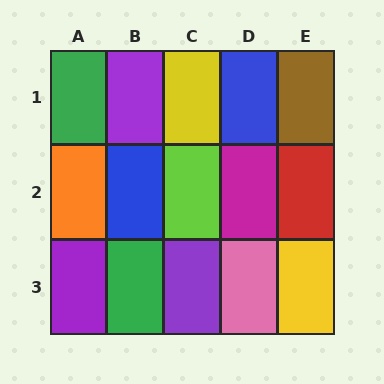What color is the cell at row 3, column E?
Yellow.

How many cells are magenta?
1 cell is magenta.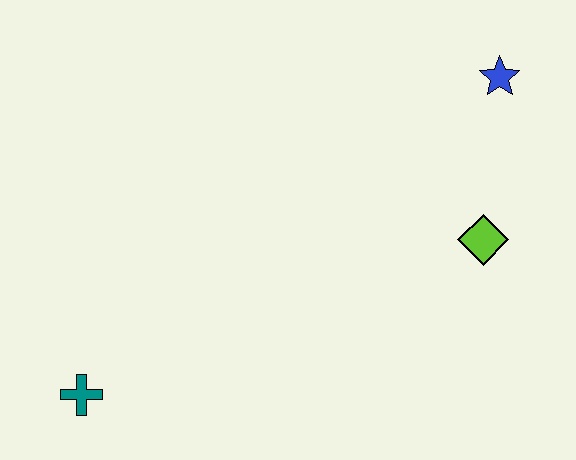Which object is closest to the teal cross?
The lime diamond is closest to the teal cross.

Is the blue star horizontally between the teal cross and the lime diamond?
No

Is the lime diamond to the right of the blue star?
No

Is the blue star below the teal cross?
No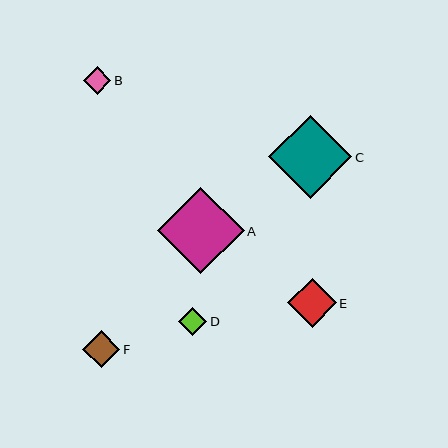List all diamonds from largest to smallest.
From largest to smallest: A, C, E, F, D, B.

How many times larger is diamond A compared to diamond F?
Diamond A is approximately 2.3 times the size of diamond F.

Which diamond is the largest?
Diamond A is the largest with a size of approximately 87 pixels.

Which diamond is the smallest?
Diamond B is the smallest with a size of approximately 28 pixels.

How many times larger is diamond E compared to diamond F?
Diamond E is approximately 1.3 times the size of diamond F.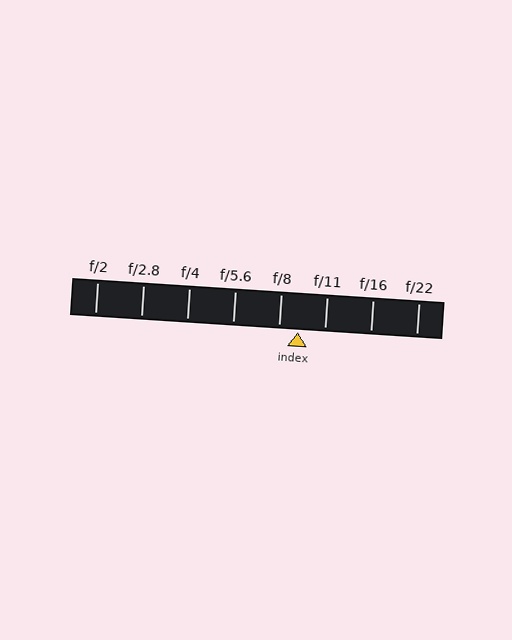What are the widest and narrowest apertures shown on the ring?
The widest aperture shown is f/2 and the narrowest is f/22.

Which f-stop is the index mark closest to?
The index mark is closest to f/8.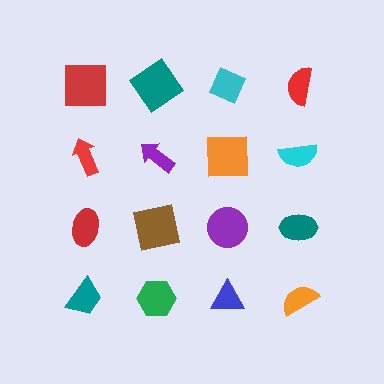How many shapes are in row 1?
4 shapes.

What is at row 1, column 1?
A red square.